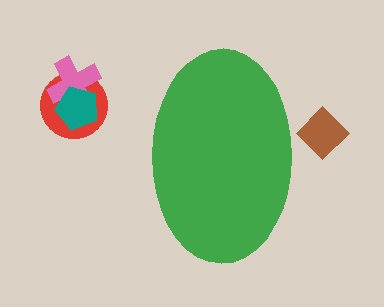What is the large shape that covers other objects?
A green ellipse.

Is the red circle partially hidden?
No, the red circle is fully visible.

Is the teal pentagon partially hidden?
No, the teal pentagon is fully visible.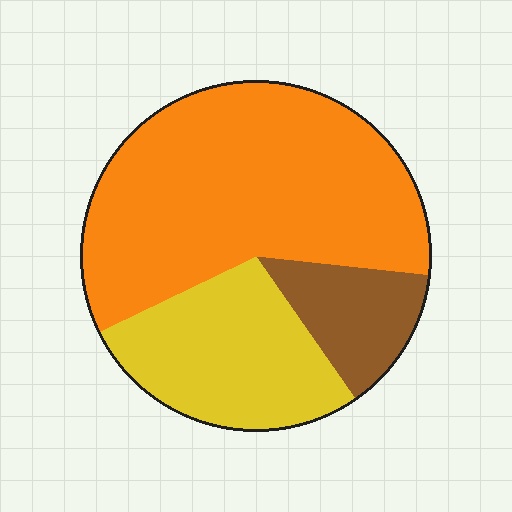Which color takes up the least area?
Brown, at roughly 15%.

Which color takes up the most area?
Orange, at roughly 60%.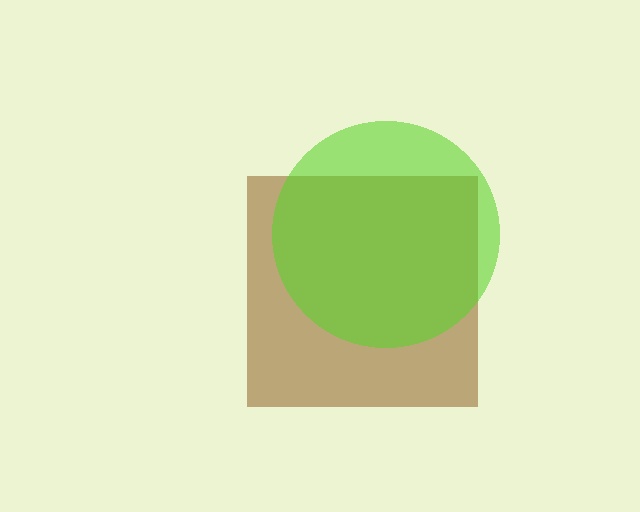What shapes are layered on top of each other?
The layered shapes are: a brown square, a lime circle.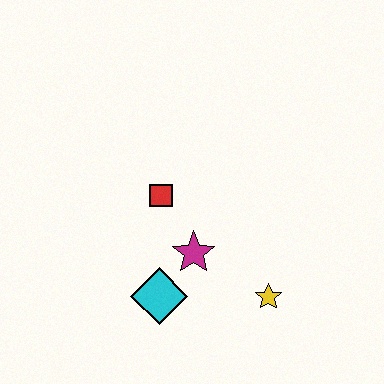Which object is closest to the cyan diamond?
The magenta star is closest to the cyan diamond.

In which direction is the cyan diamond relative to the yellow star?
The cyan diamond is to the left of the yellow star.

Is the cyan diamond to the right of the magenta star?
No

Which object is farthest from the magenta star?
The yellow star is farthest from the magenta star.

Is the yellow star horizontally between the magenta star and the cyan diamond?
No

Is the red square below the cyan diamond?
No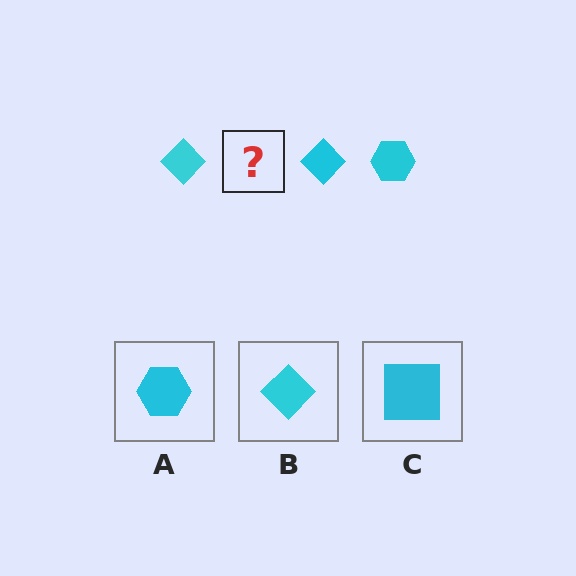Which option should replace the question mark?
Option A.